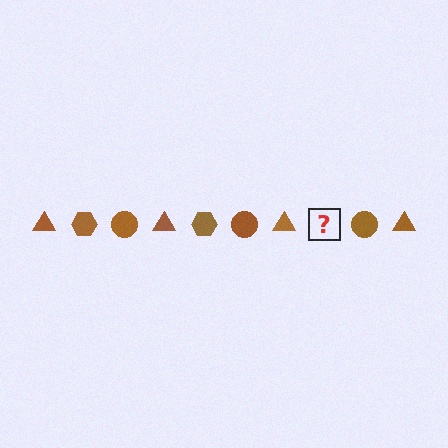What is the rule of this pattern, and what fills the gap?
The rule is that the pattern cycles through triangle, hexagon, circle shapes in brown. The gap should be filled with a brown hexagon.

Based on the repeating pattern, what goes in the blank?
The blank should be a brown hexagon.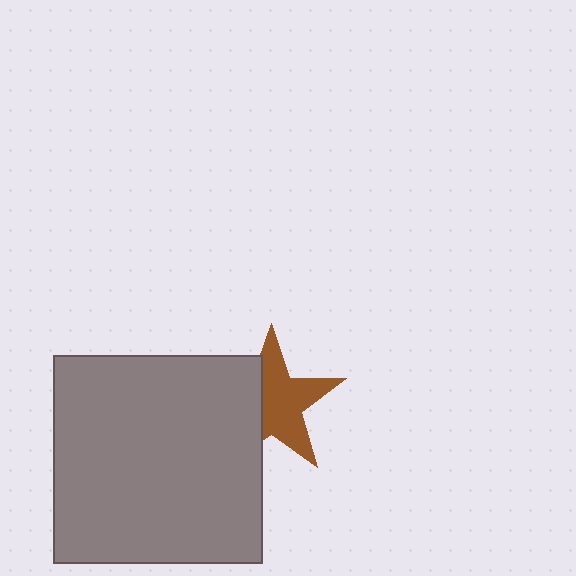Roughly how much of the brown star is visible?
About half of it is visible (roughly 60%).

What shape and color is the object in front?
The object in front is a gray square.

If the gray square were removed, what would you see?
You would see the complete brown star.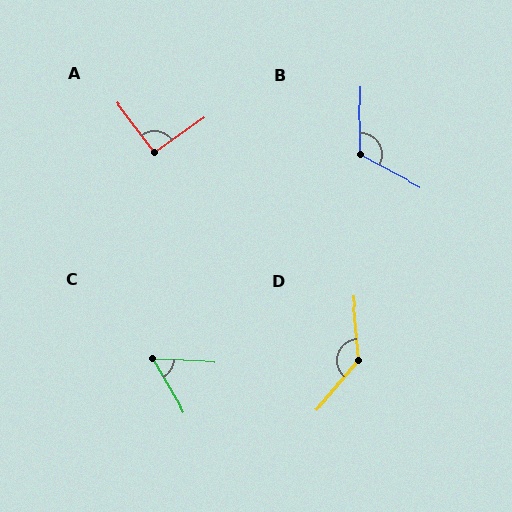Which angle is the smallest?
C, at approximately 58 degrees.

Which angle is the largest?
D, at approximately 135 degrees.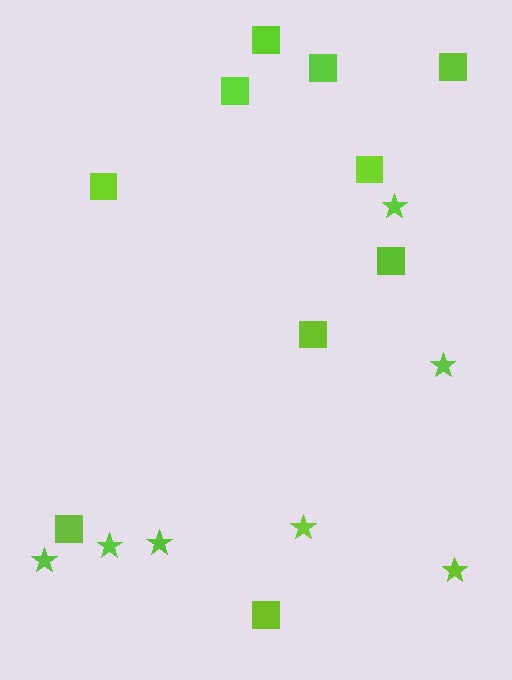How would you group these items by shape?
There are 2 groups: one group of squares (10) and one group of stars (7).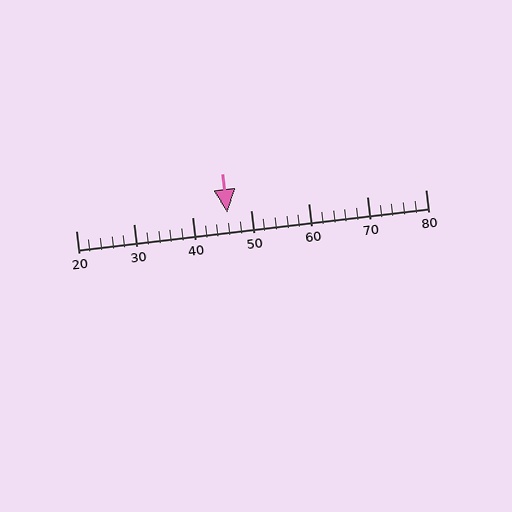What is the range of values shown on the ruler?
The ruler shows values from 20 to 80.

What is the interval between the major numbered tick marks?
The major tick marks are spaced 10 units apart.